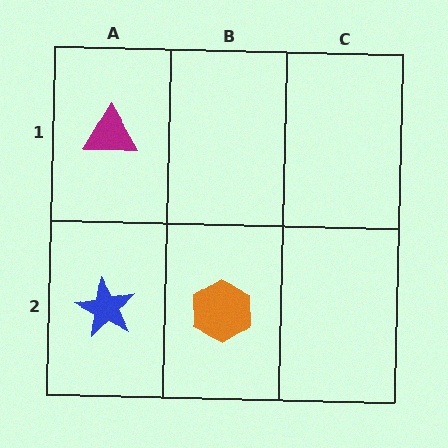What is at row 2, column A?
A blue star.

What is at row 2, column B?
An orange hexagon.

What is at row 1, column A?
A magenta triangle.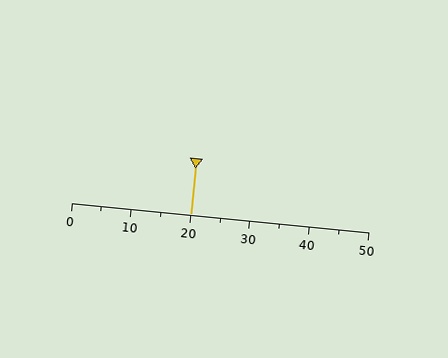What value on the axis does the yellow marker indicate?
The marker indicates approximately 20.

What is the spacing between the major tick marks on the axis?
The major ticks are spaced 10 apart.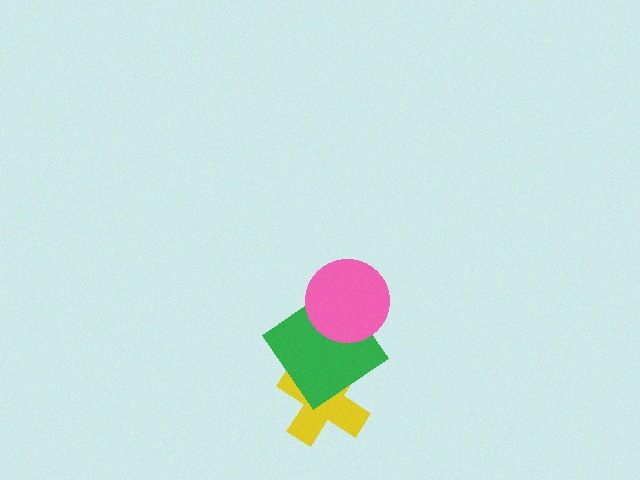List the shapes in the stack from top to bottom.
From top to bottom: the pink circle, the green diamond, the yellow cross.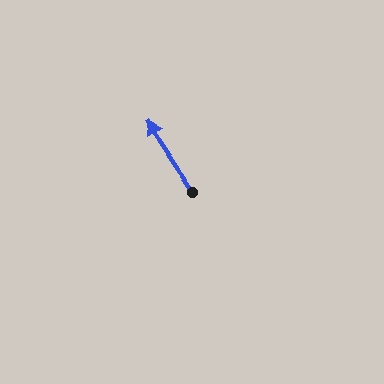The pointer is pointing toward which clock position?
Roughly 11 o'clock.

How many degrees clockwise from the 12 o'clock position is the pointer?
Approximately 326 degrees.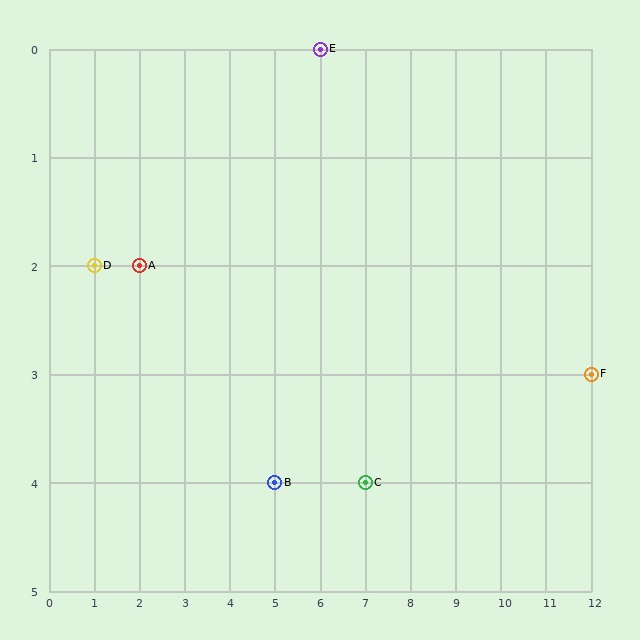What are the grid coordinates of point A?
Point A is at grid coordinates (2, 2).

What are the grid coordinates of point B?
Point B is at grid coordinates (5, 4).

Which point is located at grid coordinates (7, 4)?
Point C is at (7, 4).